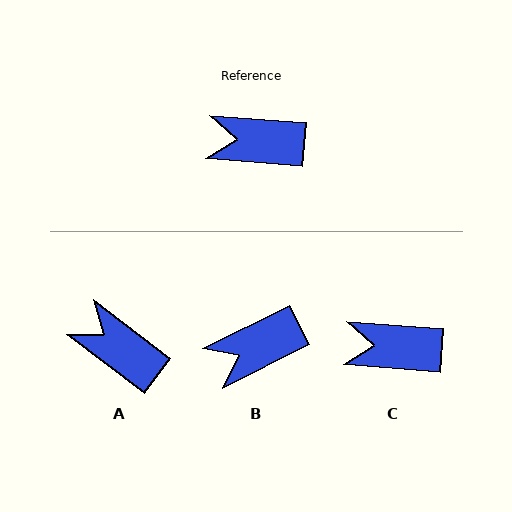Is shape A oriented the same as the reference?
No, it is off by about 33 degrees.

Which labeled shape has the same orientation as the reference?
C.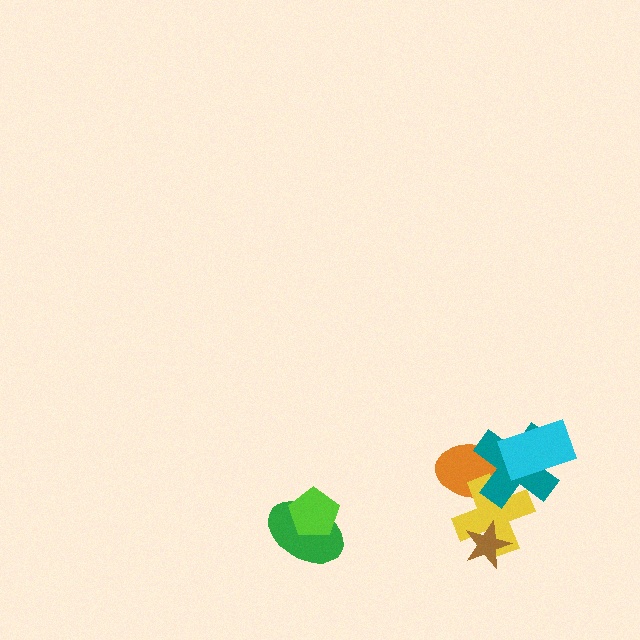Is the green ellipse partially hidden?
Yes, it is partially covered by another shape.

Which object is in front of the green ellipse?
The lime pentagon is in front of the green ellipse.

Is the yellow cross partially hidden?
Yes, it is partially covered by another shape.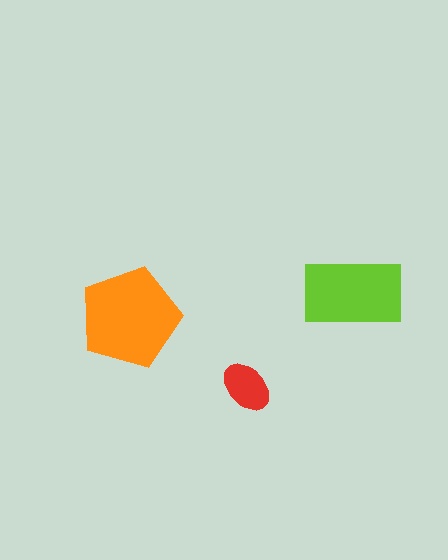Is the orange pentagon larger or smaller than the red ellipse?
Larger.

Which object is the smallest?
The red ellipse.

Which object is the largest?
The orange pentagon.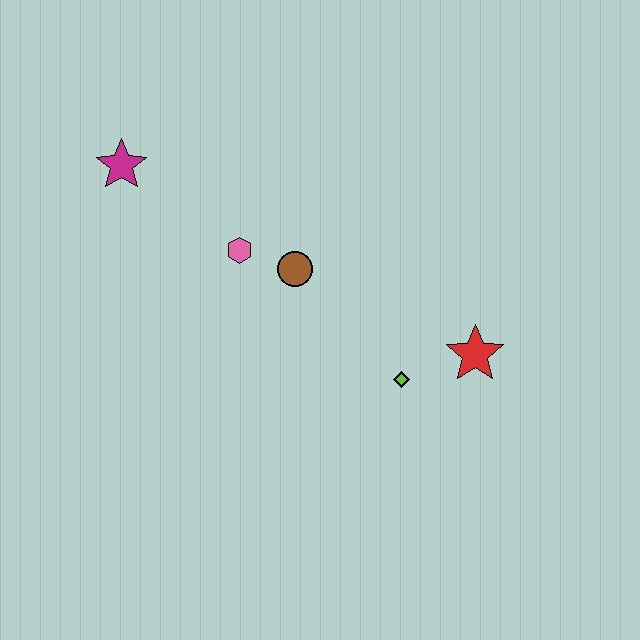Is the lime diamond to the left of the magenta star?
No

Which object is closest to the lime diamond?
The red star is closest to the lime diamond.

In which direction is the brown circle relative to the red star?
The brown circle is to the left of the red star.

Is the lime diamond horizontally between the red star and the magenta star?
Yes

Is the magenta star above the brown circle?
Yes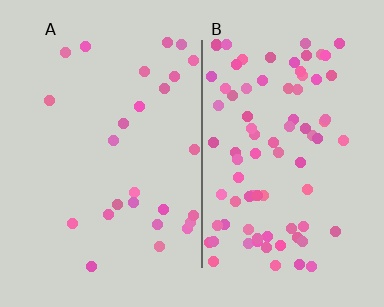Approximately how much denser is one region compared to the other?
Approximately 3.2× — region B over region A.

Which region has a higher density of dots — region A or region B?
B (the right).